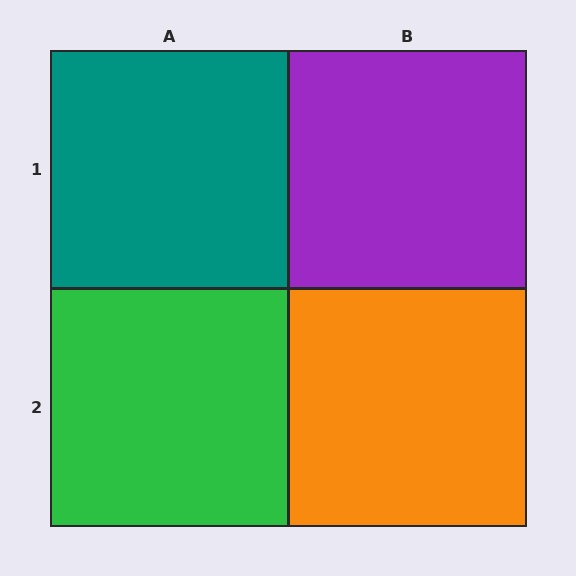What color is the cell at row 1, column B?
Purple.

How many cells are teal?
1 cell is teal.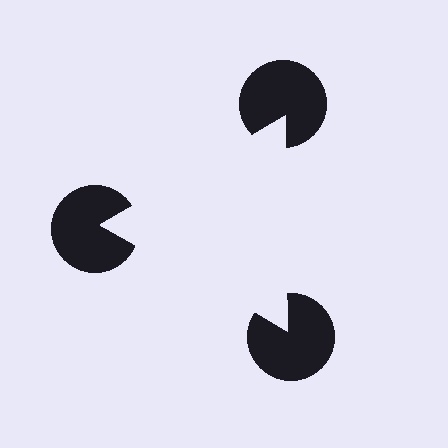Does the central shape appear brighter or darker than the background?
It typically appears slightly brighter than the background, even though no actual brightness change is drawn.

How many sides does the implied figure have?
3 sides.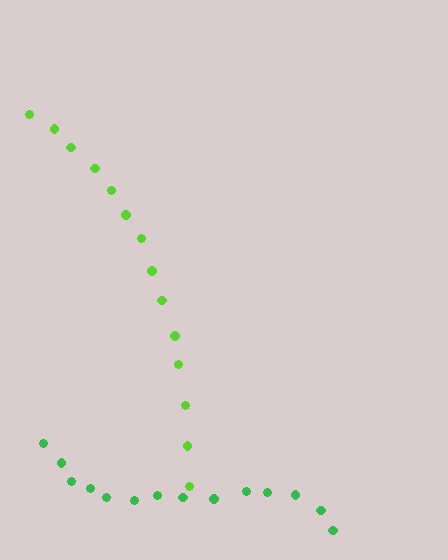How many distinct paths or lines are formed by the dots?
There are 2 distinct paths.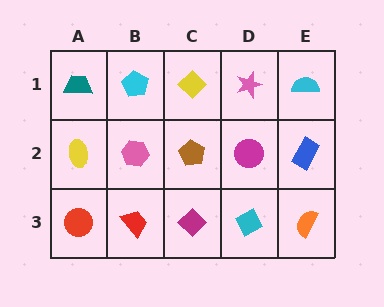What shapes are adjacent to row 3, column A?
A yellow ellipse (row 2, column A), a red trapezoid (row 3, column B).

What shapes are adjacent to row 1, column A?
A yellow ellipse (row 2, column A), a cyan pentagon (row 1, column B).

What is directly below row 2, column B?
A red trapezoid.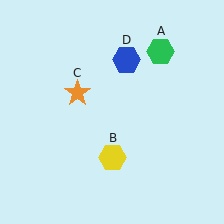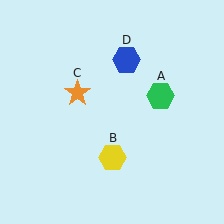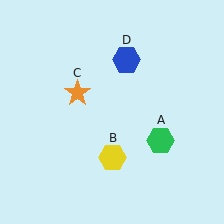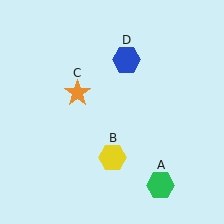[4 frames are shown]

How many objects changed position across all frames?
1 object changed position: green hexagon (object A).